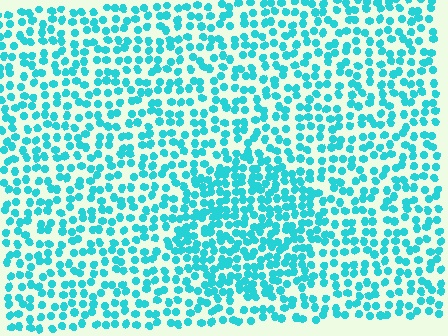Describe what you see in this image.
The image contains small cyan elements arranged at two different densities. A circle-shaped region is visible where the elements are more densely packed than the surrounding area.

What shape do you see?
I see a circle.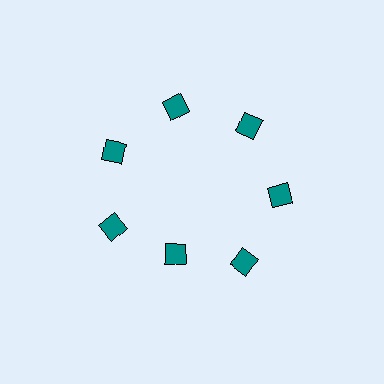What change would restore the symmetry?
The symmetry would be restored by moving it outward, back onto the ring so that all 7 diamonds sit at equal angles and equal distance from the center.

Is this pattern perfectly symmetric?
No. The 7 teal diamonds are arranged in a ring, but one element near the 6 o'clock position is pulled inward toward the center, breaking the 7-fold rotational symmetry.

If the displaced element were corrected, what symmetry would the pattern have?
It would have 7-fold rotational symmetry — the pattern would map onto itself every 51 degrees.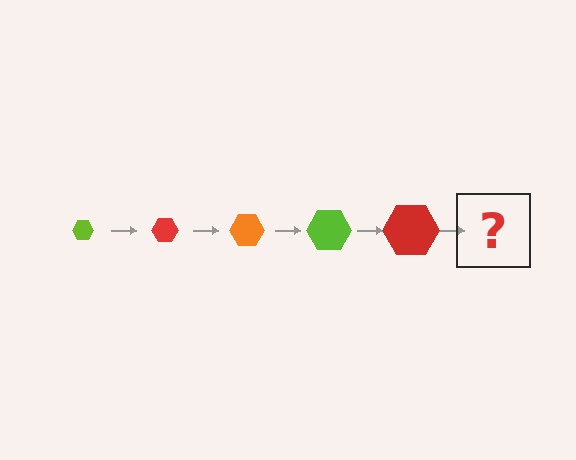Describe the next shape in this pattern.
It should be an orange hexagon, larger than the previous one.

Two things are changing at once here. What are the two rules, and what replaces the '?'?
The two rules are that the hexagon grows larger each step and the color cycles through lime, red, and orange. The '?' should be an orange hexagon, larger than the previous one.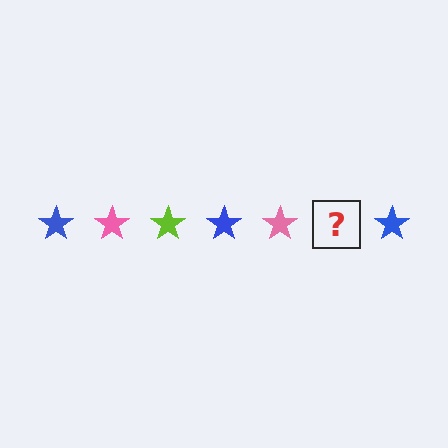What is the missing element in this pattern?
The missing element is a lime star.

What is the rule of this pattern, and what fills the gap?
The rule is that the pattern cycles through blue, pink, lime stars. The gap should be filled with a lime star.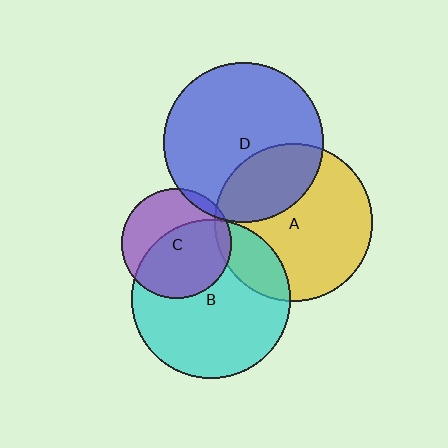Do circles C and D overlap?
Yes.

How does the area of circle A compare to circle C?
Approximately 2.1 times.